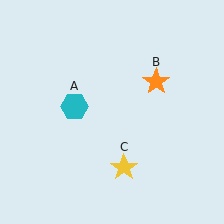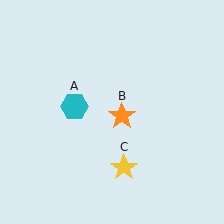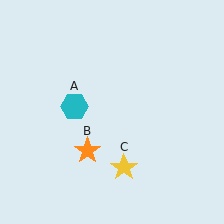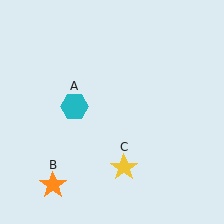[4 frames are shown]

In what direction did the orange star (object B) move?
The orange star (object B) moved down and to the left.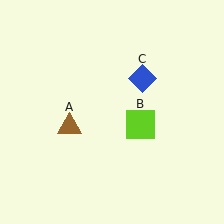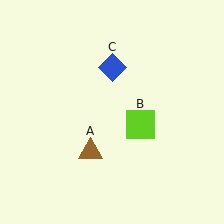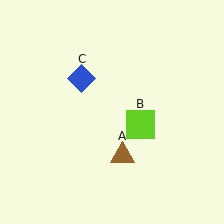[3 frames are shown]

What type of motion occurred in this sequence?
The brown triangle (object A), blue diamond (object C) rotated counterclockwise around the center of the scene.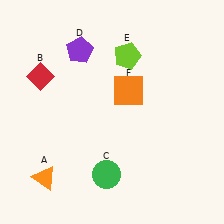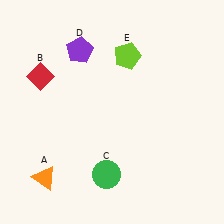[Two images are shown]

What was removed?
The orange square (F) was removed in Image 2.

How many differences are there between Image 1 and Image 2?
There is 1 difference between the two images.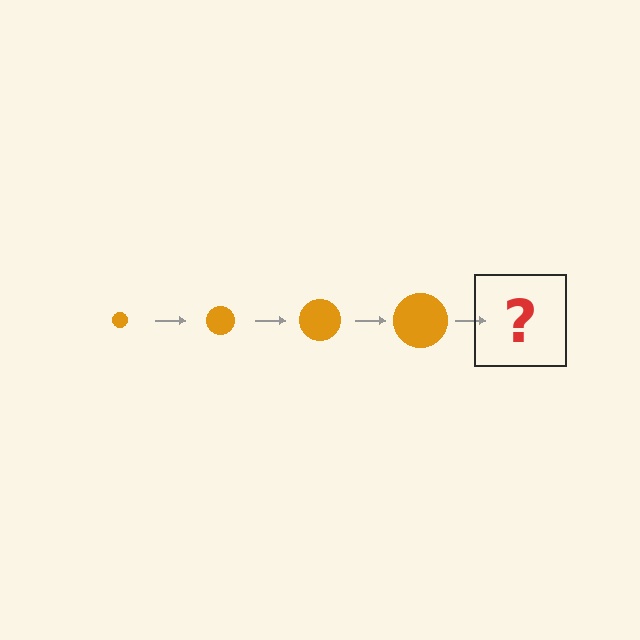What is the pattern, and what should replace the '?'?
The pattern is that the circle gets progressively larger each step. The '?' should be an orange circle, larger than the previous one.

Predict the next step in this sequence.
The next step is an orange circle, larger than the previous one.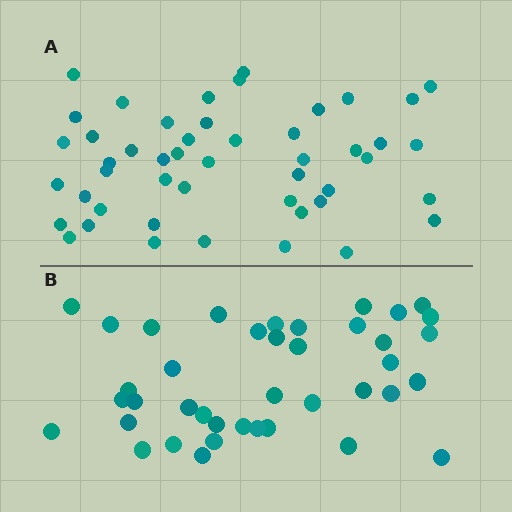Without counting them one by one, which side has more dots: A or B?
Region A (the top region) has more dots.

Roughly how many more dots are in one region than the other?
Region A has roughly 8 or so more dots than region B.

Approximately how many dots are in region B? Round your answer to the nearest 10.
About 40 dots.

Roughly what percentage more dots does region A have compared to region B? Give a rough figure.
About 20% more.